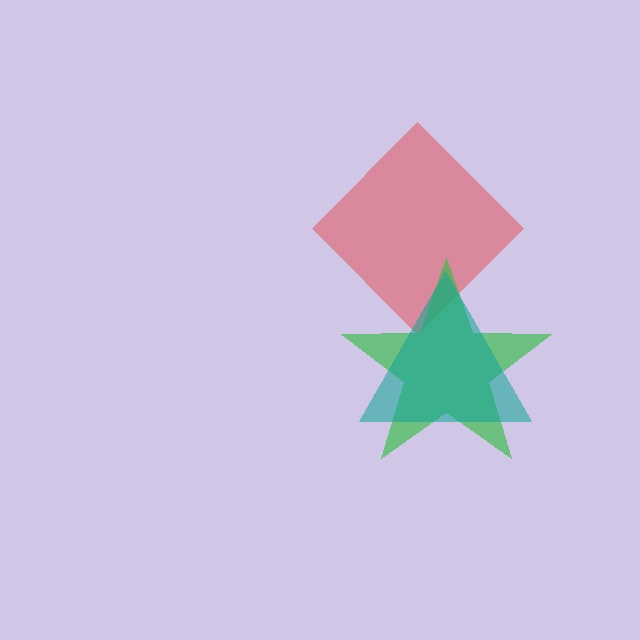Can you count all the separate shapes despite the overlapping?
Yes, there are 3 separate shapes.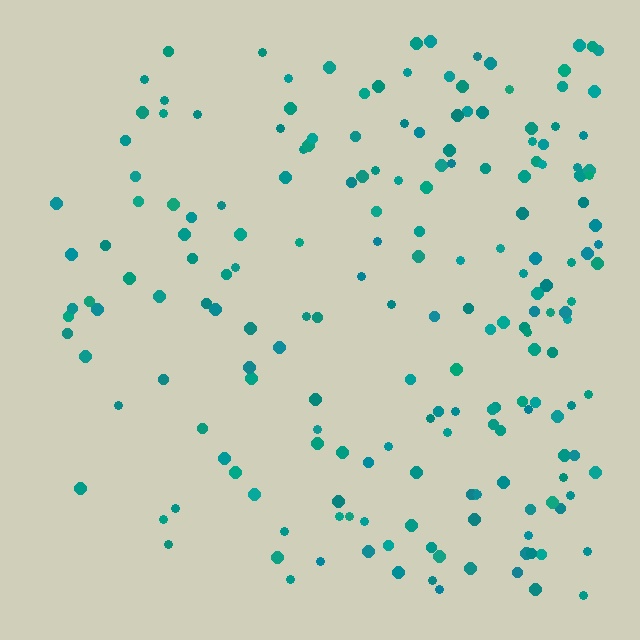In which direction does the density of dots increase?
From left to right, with the right side densest.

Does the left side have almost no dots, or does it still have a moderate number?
Still a moderate number, just noticeably fewer than the right.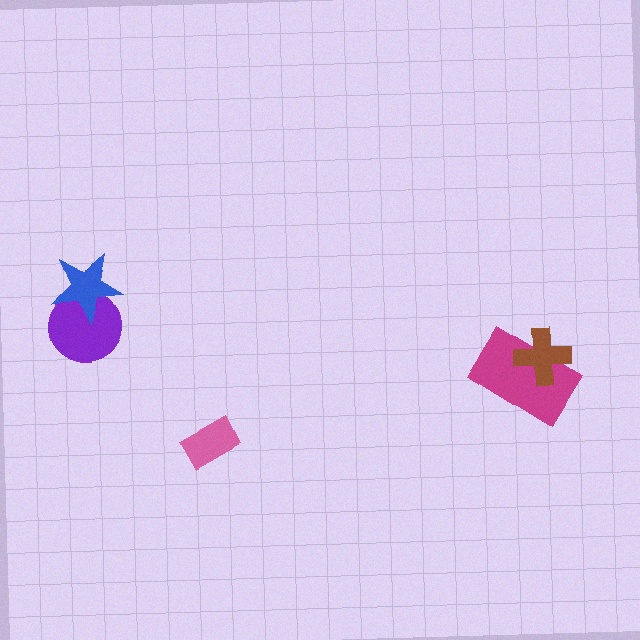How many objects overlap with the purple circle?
1 object overlaps with the purple circle.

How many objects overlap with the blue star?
1 object overlaps with the blue star.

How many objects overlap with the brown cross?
1 object overlaps with the brown cross.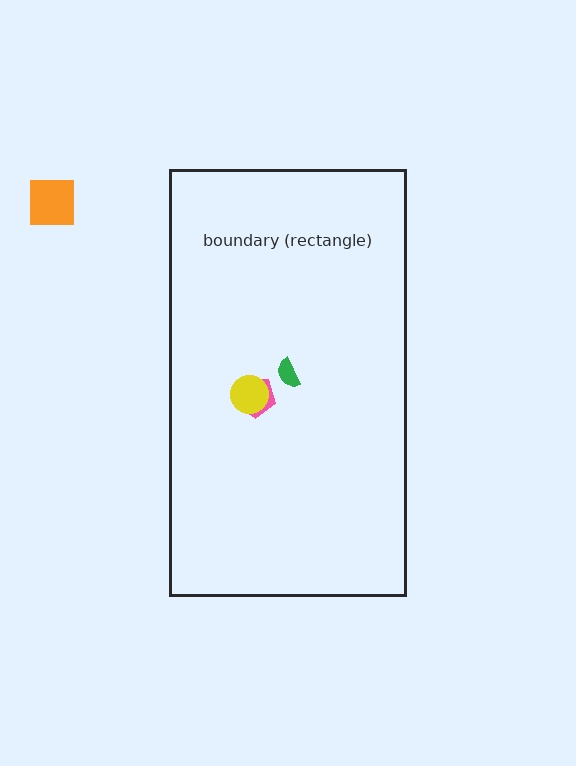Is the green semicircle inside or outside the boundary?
Inside.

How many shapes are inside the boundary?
3 inside, 1 outside.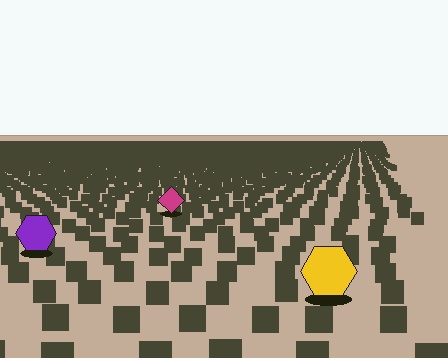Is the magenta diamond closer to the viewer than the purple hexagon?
No. The purple hexagon is closer — you can tell from the texture gradient: the ground texture is coarser near it.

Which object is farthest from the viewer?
The magenta diamond is farthest from the viewer. It appears smaller and the ground texture around it is denser.